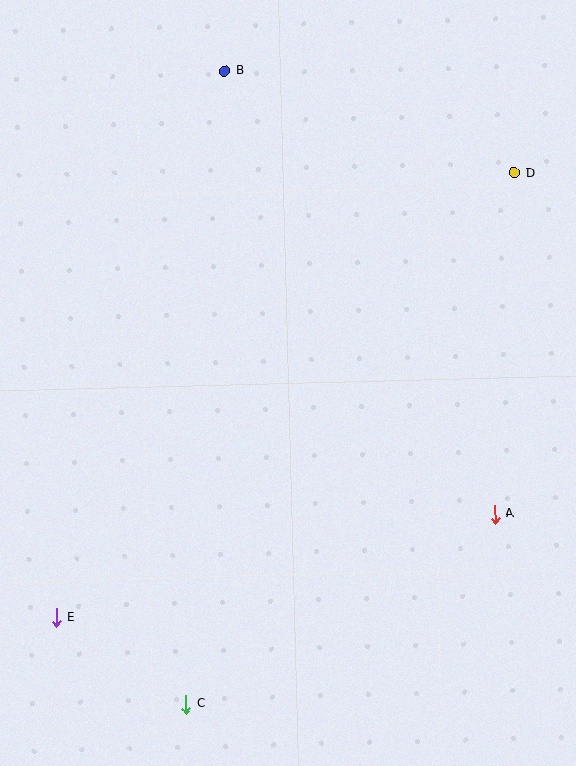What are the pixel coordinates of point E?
Point E is at (56, 617).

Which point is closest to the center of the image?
Point A at (495, 514) is closest to the center.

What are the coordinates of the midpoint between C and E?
The midpoint between C and E is at (121, 661).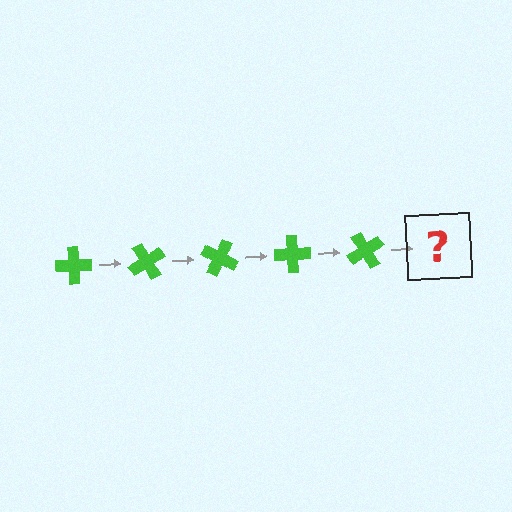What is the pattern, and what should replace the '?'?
The pattern is that the cross rotates 60 degrees each step. The '?' should be a green cross rotated 300 degrees.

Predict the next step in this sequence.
The next step is a green cross rotated 300 degrees.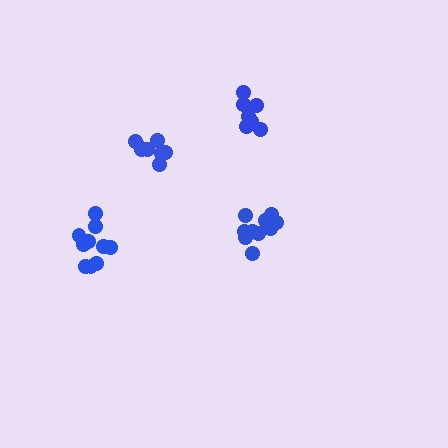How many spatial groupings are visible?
There are 4 spatial groupings.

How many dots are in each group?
Group 1: 8 dots, Group 2: 7 dots, Group 3: 10 dots, Group 4: 10 dots (35 total).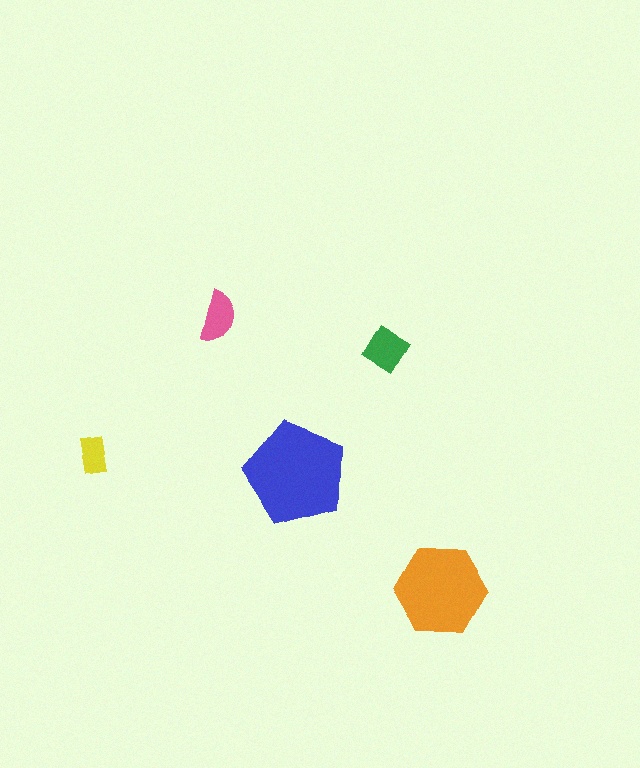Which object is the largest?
The blue pentagon.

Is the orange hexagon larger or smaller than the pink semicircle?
Larger.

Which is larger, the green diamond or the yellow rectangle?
The green diamond.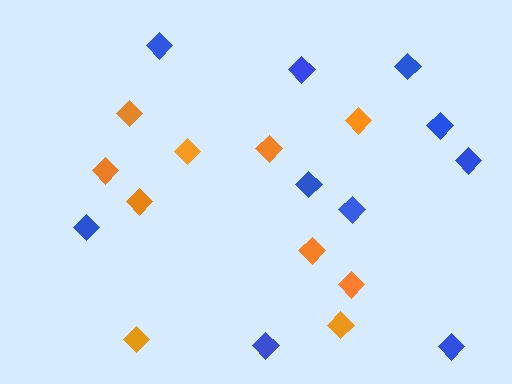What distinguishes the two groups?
There are 2 groups: one group of blue diamonds (10) and one group of orange diamonds (10).